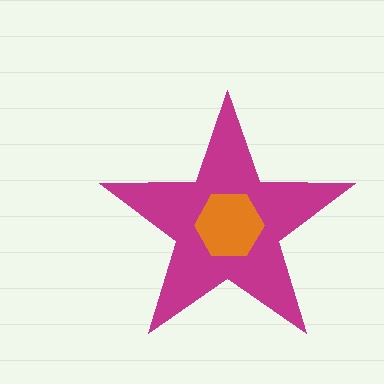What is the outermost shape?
The magenta star.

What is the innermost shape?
The orange hexagon.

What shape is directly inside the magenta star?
The orange hexagon.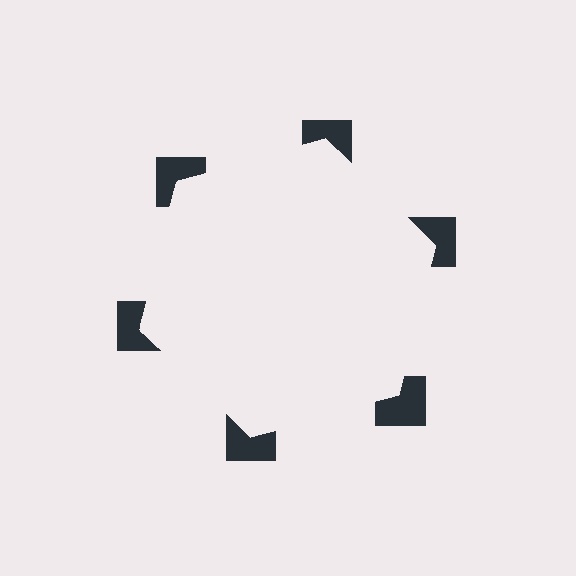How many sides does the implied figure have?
6 sides.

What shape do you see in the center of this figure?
An illusory hexagon — its edges are inferred from the aligned wedge cuts in the notched squares, not physically drawn.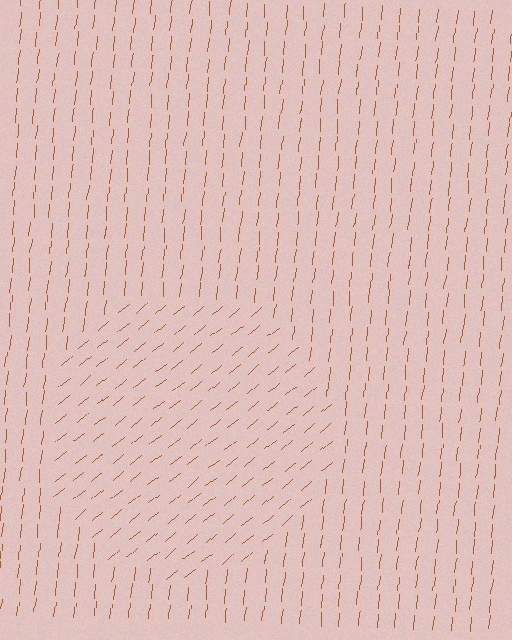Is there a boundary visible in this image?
Yes, there is a texture boundary formed by a change in line orientation.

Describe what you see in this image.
The image is filled with small brown line segments. A circle region in the image has lines oriented differently from the surrounding lines, creating a visible texture boundary.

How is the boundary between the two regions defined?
The boundary is defined purely by a change in line orientation (approximately 45 degrees difference). All lines are the same color and thickness.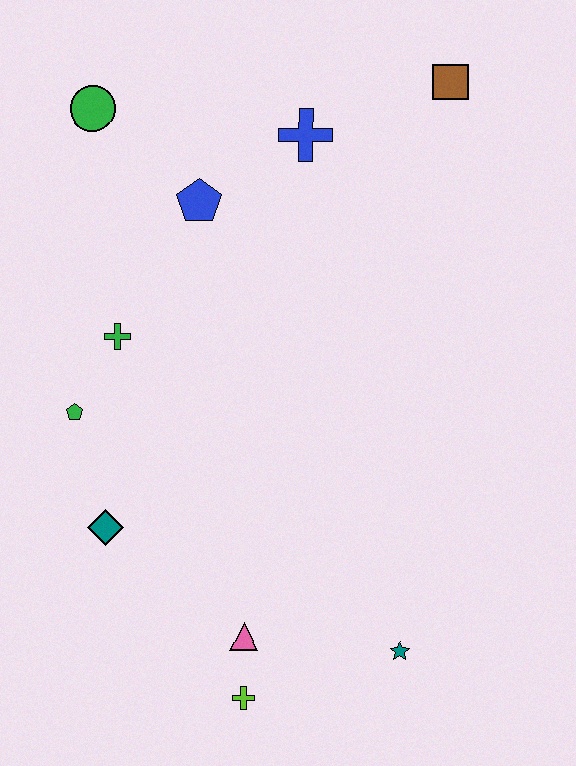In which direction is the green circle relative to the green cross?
The green circle is above the green cross.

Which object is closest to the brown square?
The blue cross is closest to the brown square.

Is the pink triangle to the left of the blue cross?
Yes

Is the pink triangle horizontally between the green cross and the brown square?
Yes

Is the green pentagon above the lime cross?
Yes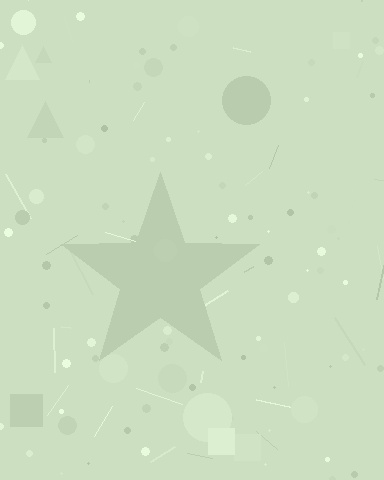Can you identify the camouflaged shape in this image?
The camouflaged shape is a star.